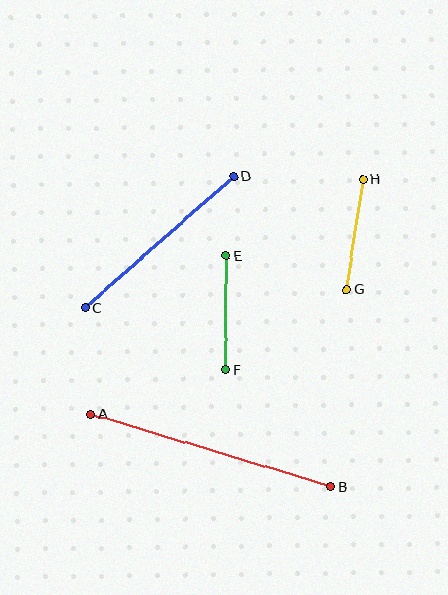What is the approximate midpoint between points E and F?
The midpoint is at approximately (226, 313) pixels.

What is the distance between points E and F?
The distance is approximately 114 pixels.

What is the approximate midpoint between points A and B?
The midpoint is at approximately (211, 450) pixels.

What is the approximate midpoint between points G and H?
The midpoint is at approximately (355, 235) pixels.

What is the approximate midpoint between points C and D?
The midpoint is at approximately (160, 242) pixels.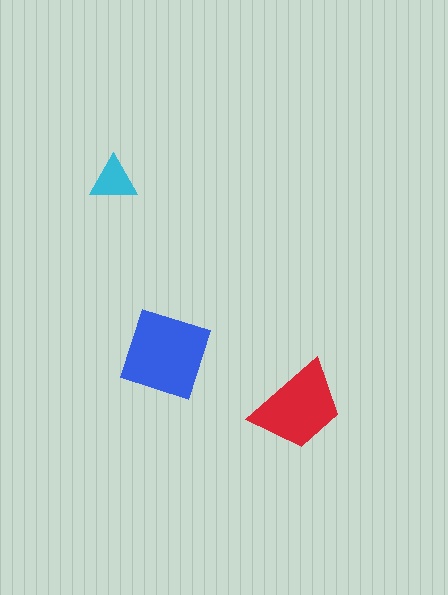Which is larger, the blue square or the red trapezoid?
The blue square.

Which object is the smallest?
The cyan triangle.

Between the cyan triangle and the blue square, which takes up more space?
The blue square.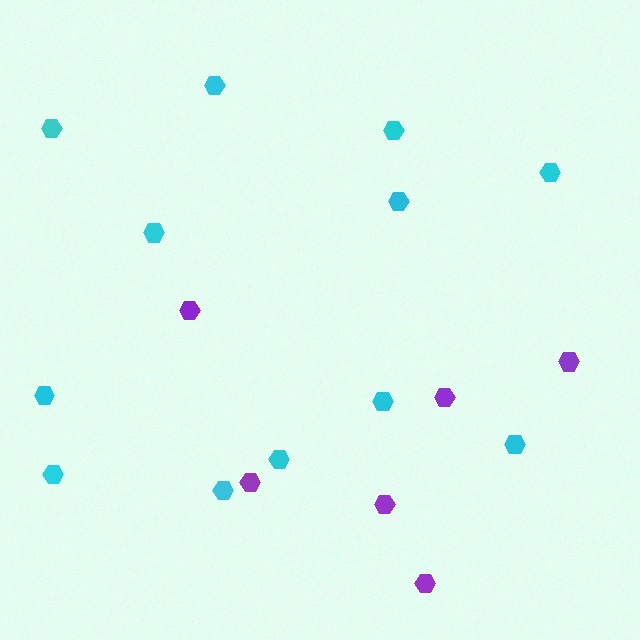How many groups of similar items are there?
There are 2 groups: one group of cyan hexagons (12) and one group of purple hexagons (6).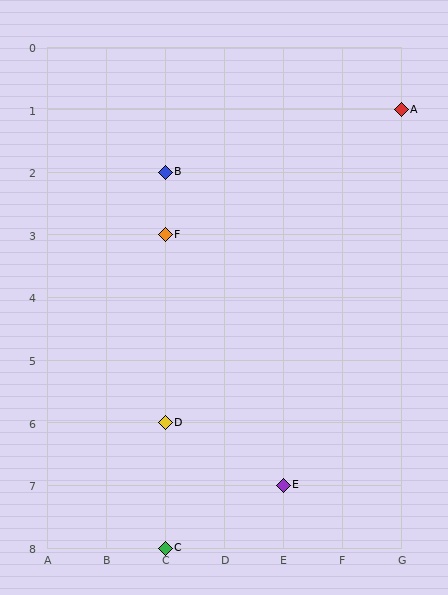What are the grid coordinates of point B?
Point B is at grid coordinates (C, 2).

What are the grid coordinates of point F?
Point F is at grid coordinates (C, 3).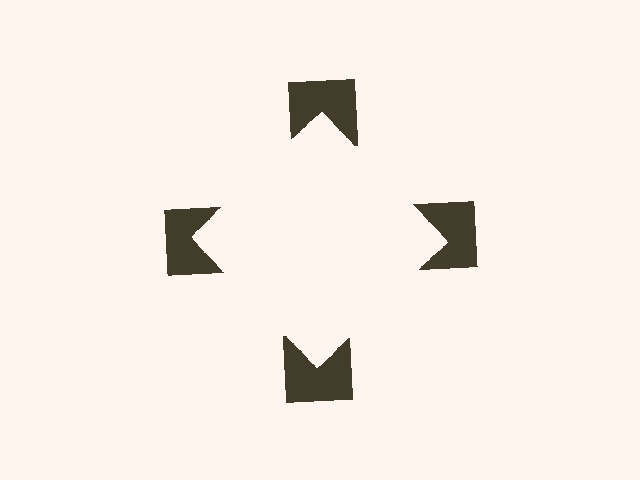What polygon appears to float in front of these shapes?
An illusory square — its edges are inferred from the aligned wedge cuts in the notched squares, not physically drawn.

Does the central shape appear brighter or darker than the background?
It typically appears slightly brighter than the background, even though no actual brightness change is drawn.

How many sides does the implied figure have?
4 sides.